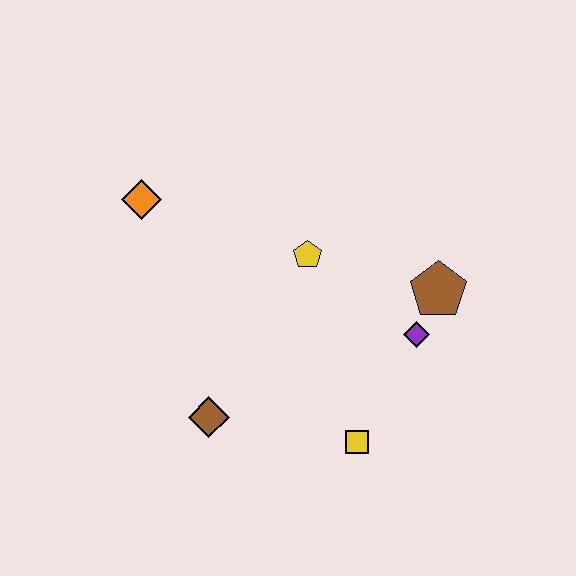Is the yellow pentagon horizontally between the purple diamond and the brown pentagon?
No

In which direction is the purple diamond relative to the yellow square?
The purple diamond is above the yellow square.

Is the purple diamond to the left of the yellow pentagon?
No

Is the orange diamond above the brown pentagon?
Yes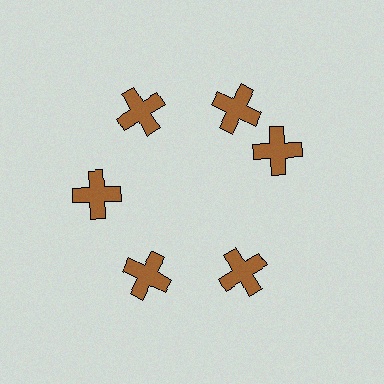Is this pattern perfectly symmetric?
No. The 6 brown crosses are arranged in a ring, but one element near the 3 o'clock position is rotated out of alignment along the ring, breaking the 6-fold rotational symmetry.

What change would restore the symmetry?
The symmetry would be restored by rotating it back into even spacing with its neighbors so that all 6 crosses sit at equal angles and equal distance from the center.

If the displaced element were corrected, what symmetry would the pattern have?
It would have 6-fold rotational symmetry — the pattern would map onto itself every 60 degrees.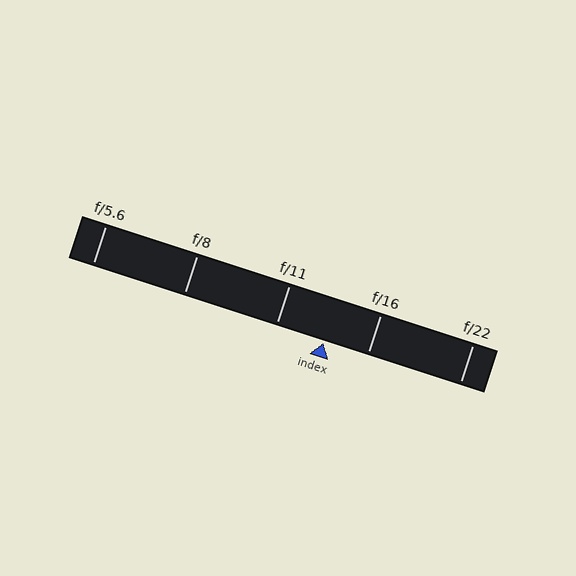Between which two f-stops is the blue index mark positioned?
The index mark is between f/11 and f/16.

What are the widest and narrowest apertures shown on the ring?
The widest aperture shown is f/5.6 and the narrowest is f/22.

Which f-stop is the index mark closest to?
The index mark is closest to f/16.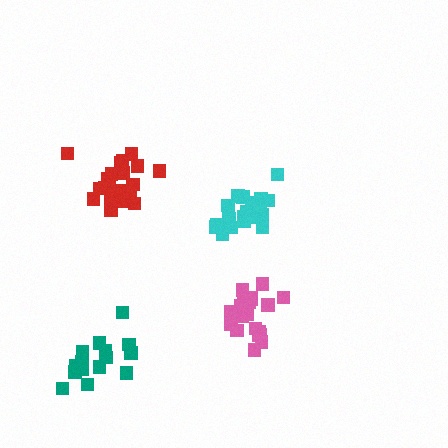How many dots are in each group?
Group 1: 20 dots, Group 2: 15 dots, Group 3: 20 dots, Group 4: 20 dots (75 total).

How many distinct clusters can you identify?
There are 4 distinct clusters.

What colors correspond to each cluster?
The clusters are colored: pink, teal, cyan, red.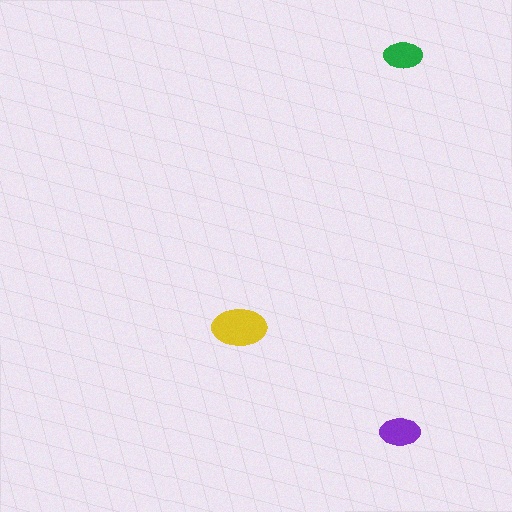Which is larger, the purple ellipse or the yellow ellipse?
The yellow one.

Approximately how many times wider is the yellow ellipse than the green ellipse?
About 1.5 times wider.